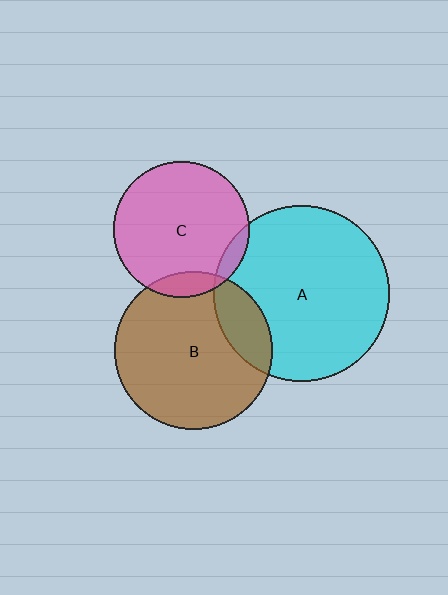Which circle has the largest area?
Circle A (cyan).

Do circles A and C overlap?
Yes.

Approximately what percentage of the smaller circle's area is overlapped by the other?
Approximately 5%.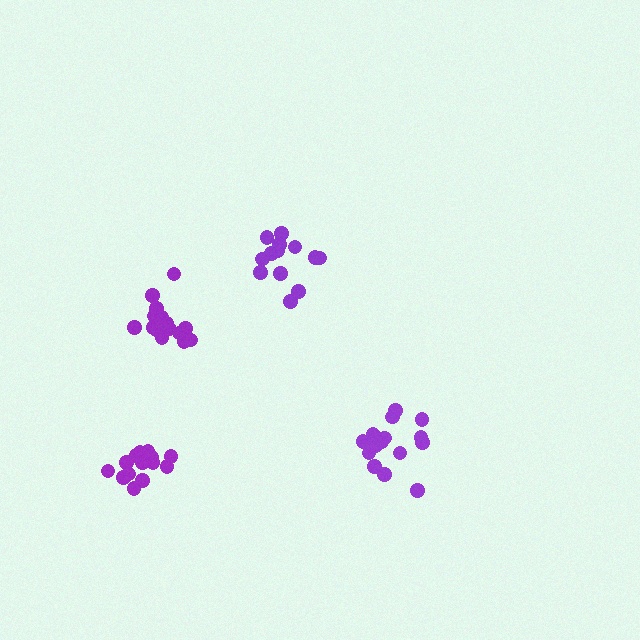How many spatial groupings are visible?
There are 4 spatial groupings.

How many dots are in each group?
Group 1: 16 dots, Group 2: 13 dots, Group 3: 16 dots, Group 4: 14 dots (59 total).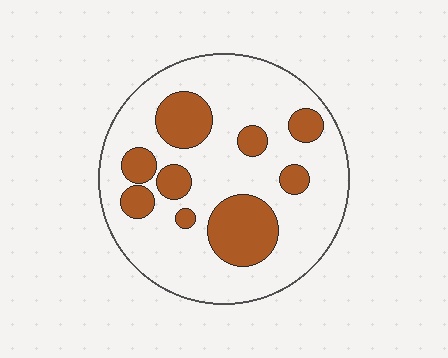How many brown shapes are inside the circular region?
9.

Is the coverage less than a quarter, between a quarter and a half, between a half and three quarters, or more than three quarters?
Between a quarter and a half.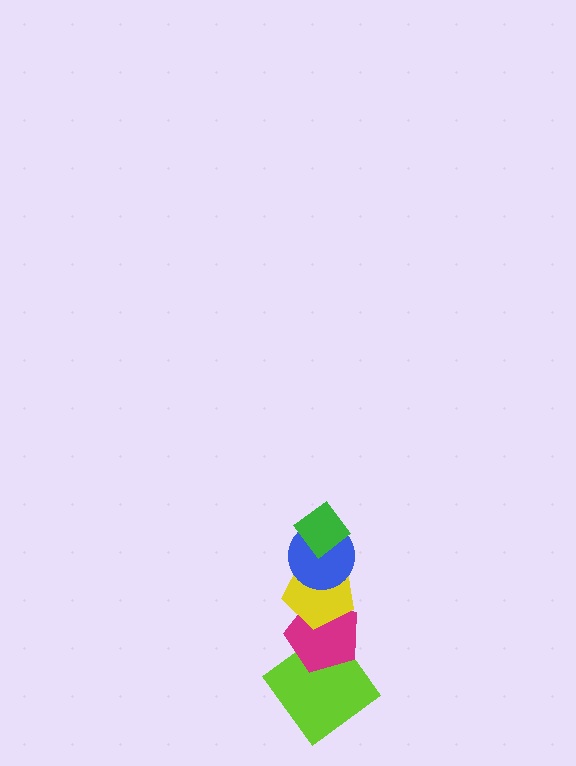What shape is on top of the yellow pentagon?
The blue circle is on top of the yellow pentagon.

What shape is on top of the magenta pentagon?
The yellow pentagon is on top of the magenta pentagon.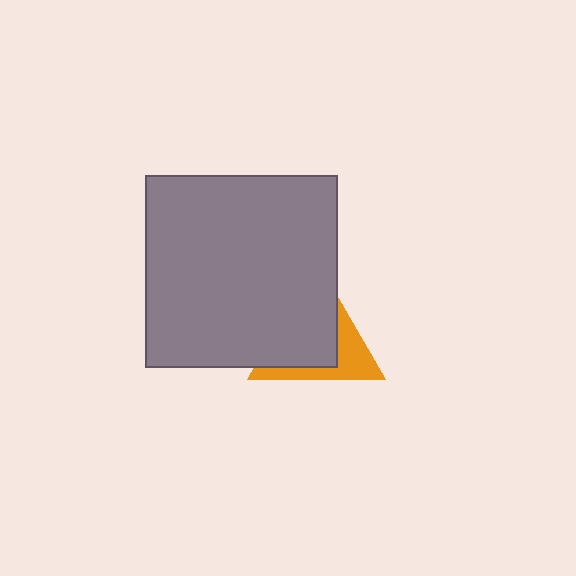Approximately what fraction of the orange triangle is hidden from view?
Roughly 63% of the orange triangle is hidden behind the gray square.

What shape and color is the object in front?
The object in front is a gray square.